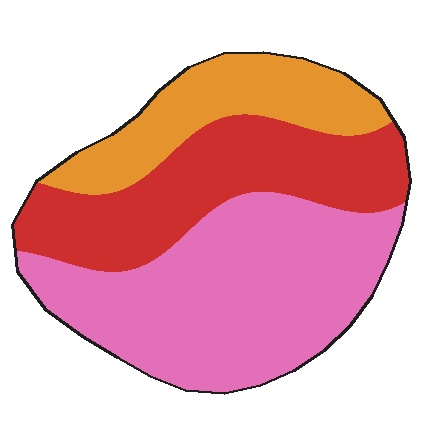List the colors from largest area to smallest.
From largest to smallest: pink, red, orange.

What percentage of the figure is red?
Red covers around 30% of the figure.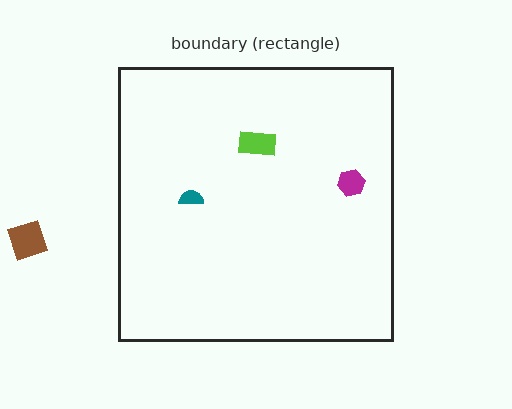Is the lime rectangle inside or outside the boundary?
Inside.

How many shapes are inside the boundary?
3 inside, 1 outside.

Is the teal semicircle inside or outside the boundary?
Inside.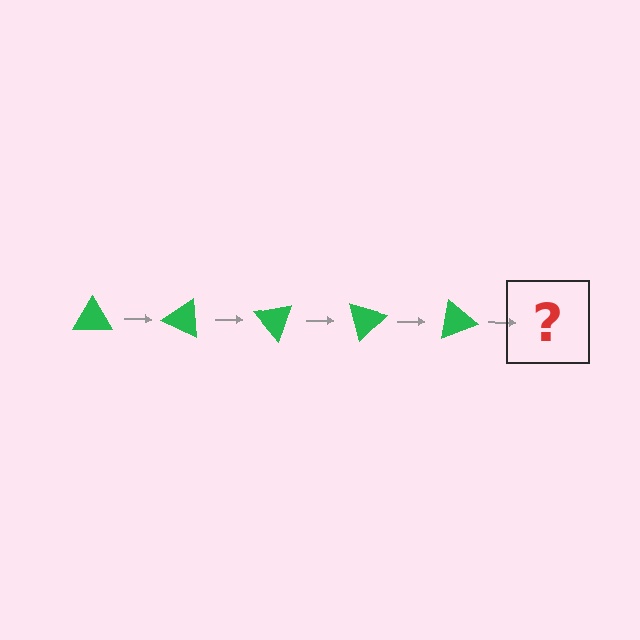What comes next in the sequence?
The next element should be a green triangle rotated 125 degrees.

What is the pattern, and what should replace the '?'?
The pattern is that the triangle rotates 25 degrees each step. The '?' should be a green triangle rotated 125 degrees.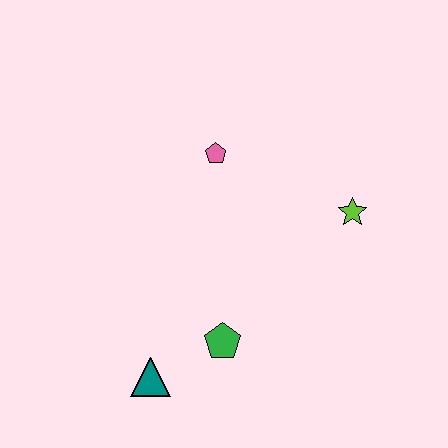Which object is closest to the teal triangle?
The green pentagon is closest to the teal triangle.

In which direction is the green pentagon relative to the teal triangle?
The green pentagon is to the right of the teal triangle.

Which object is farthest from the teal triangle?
The lime star is farthest from the teal triangle.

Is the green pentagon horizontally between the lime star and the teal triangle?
Yes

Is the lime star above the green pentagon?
Yes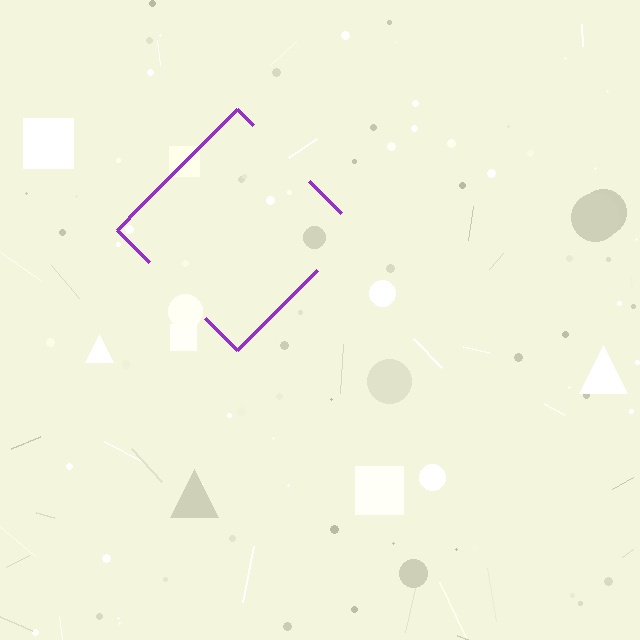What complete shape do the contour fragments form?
The contour fragments form a diamond.